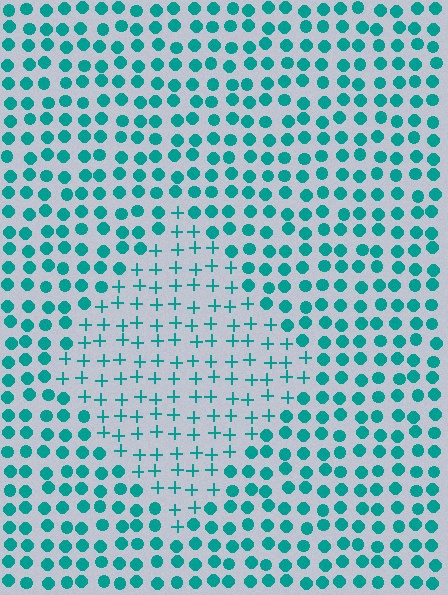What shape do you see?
I see a diamond.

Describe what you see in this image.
The image is filled with small teal elements arranged in a uniform grid. A diamond-shaped region contains plus signs, while the surrounding area contains circles. The boundary is defined purely by the change in element shape.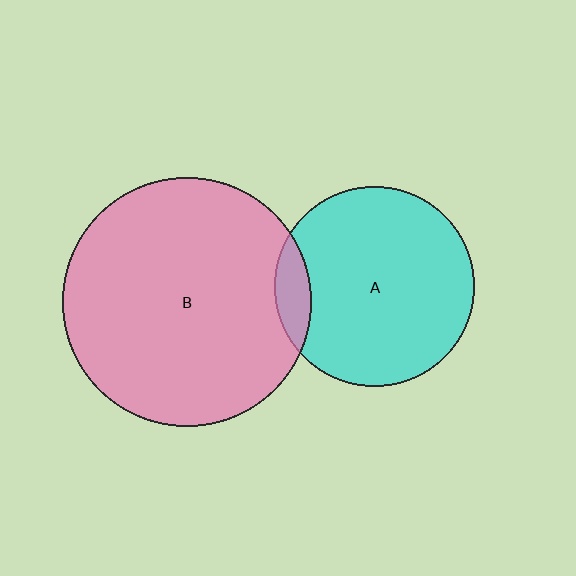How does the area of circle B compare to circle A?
Approximately 1.6 times.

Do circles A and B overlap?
Yes.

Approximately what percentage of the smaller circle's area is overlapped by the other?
Approximately 10%.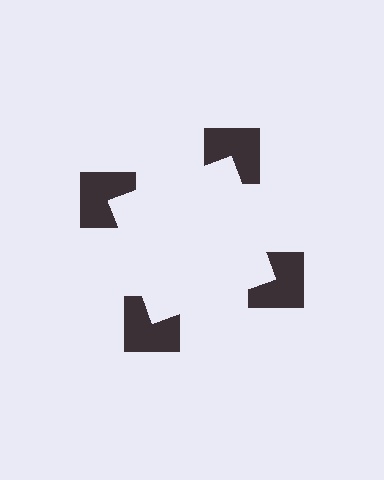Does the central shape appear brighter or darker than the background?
It typically appears slightly brighter than the background, even though no actual brightness change is drawn.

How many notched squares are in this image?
There are 4 — one at each vertex of the illusory square.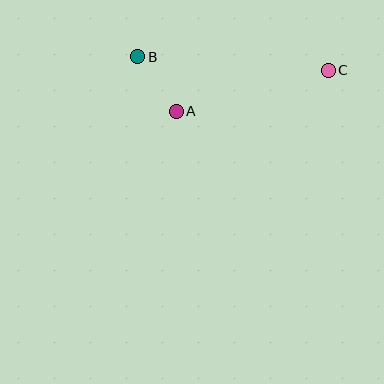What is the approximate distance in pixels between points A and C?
The distance between A and C is approximately 158 pixels.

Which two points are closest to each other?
Points A and B are closest to each other.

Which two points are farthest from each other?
Points B and C are farthest from each other.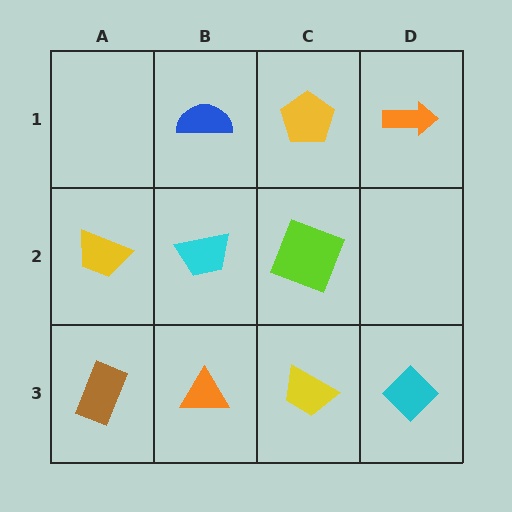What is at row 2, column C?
A lime square.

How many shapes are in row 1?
3 shapes.